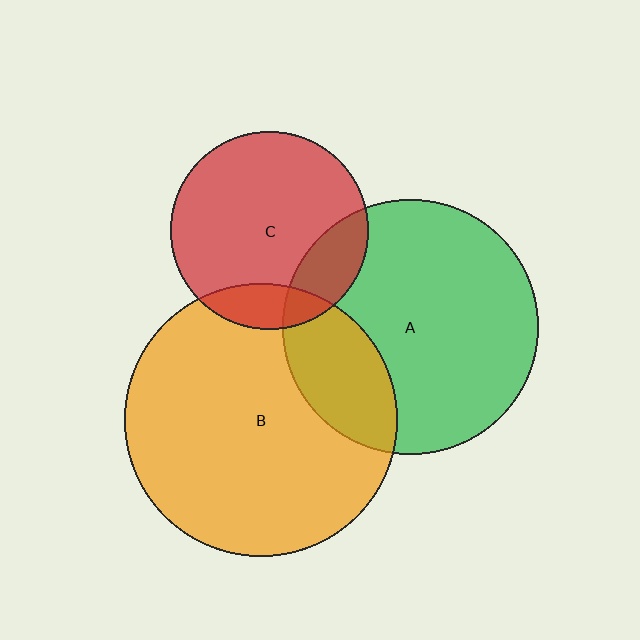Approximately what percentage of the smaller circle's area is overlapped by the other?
Approximately 20%.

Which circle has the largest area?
Circle B (orange).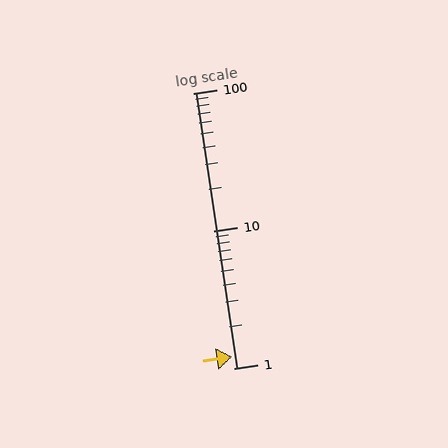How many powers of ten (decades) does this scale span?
The scale spans 2 decades, from 1 to 100.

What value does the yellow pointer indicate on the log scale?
The pointer indicates approximately 1.2.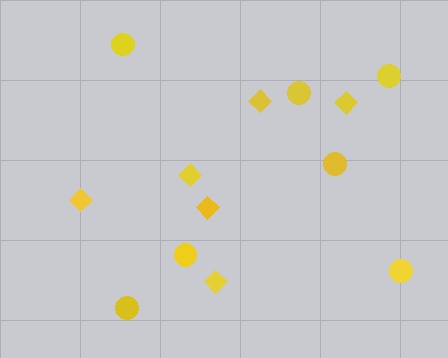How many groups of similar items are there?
There are 2 groups: one group of diamonds (6) and one group of circles (7).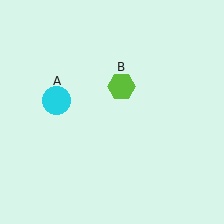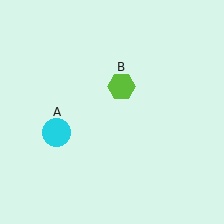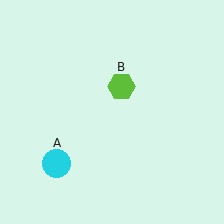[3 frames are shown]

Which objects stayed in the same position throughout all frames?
Lime hexagon (object B) remained stationary.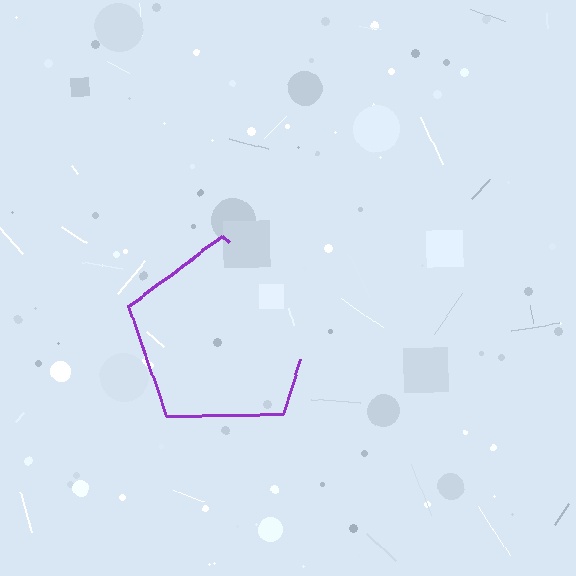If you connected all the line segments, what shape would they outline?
They would outline a pentagon.